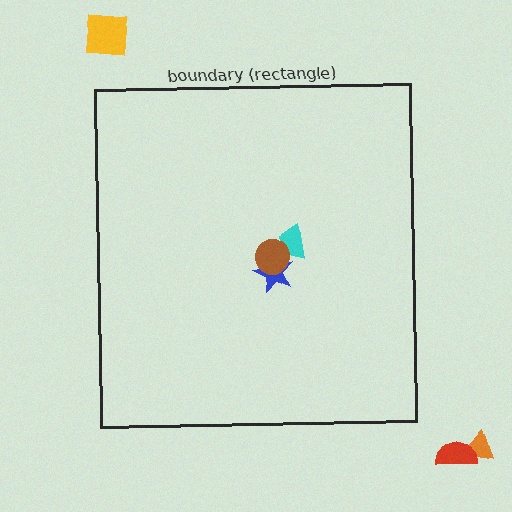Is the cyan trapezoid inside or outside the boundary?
Inside.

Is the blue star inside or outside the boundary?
Inside.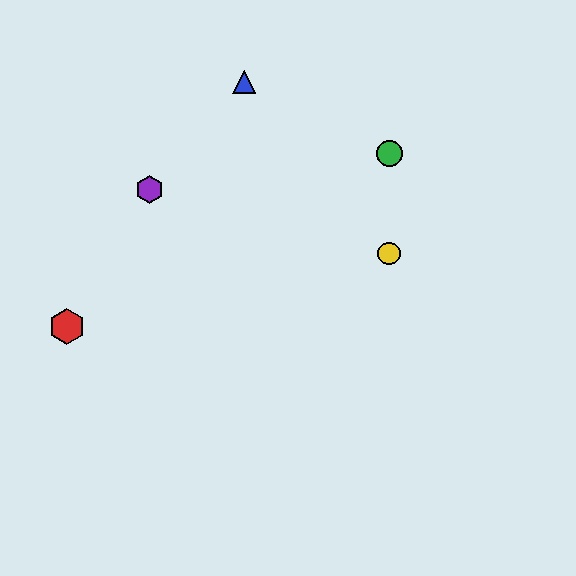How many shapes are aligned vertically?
2 shapes (the green circle, the yellow circle) are aligned vertically.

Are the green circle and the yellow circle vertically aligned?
Yes, both are at x≈389.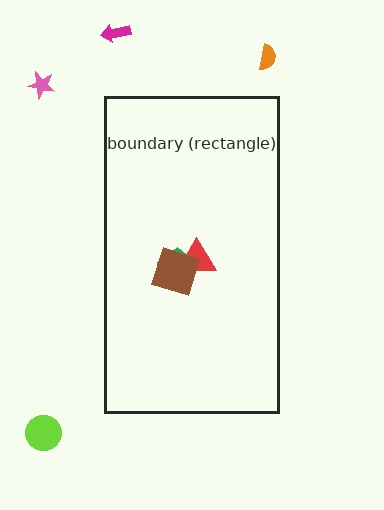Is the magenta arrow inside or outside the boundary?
Outside.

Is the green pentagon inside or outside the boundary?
Inside.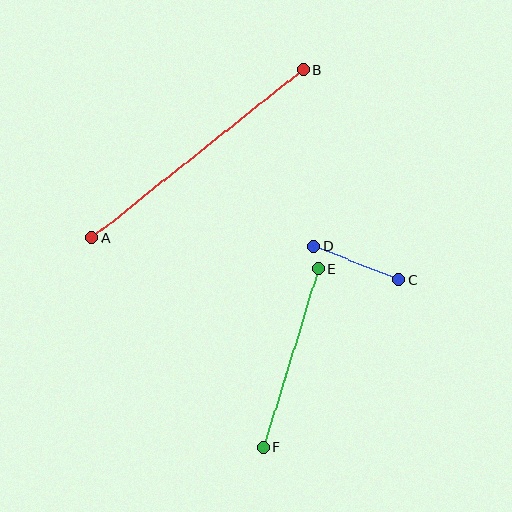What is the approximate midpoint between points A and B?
The midpoint is at approximately (198, 154) pixels.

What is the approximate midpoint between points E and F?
The midpoint is at approximately (291, 358) pixels.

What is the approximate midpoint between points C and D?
The midpoint is at approximately (356, 263) pixels.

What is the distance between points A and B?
The distance is approximately 270 pixels.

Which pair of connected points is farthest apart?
Points A and B are farthest apart.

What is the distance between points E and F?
The distance is approximately 187 pixels.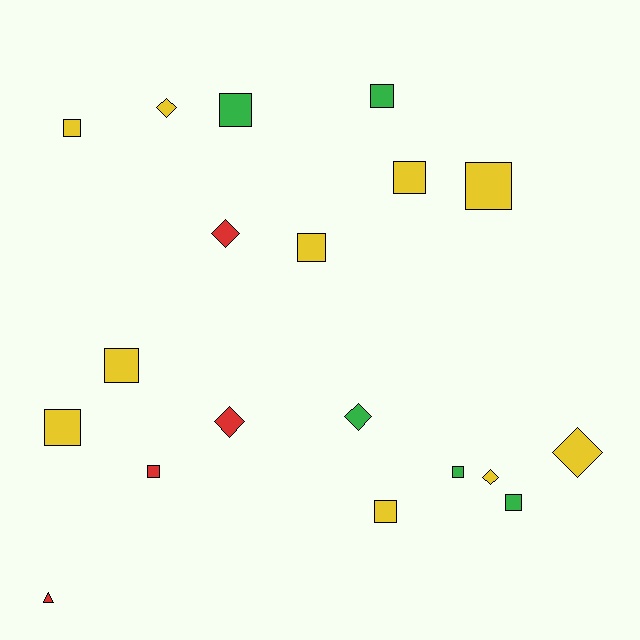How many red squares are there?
There is 1 red square.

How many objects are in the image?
There are 19 objects.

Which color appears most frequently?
Yellow, with 10 objects.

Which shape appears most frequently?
Square, with 12 objects.